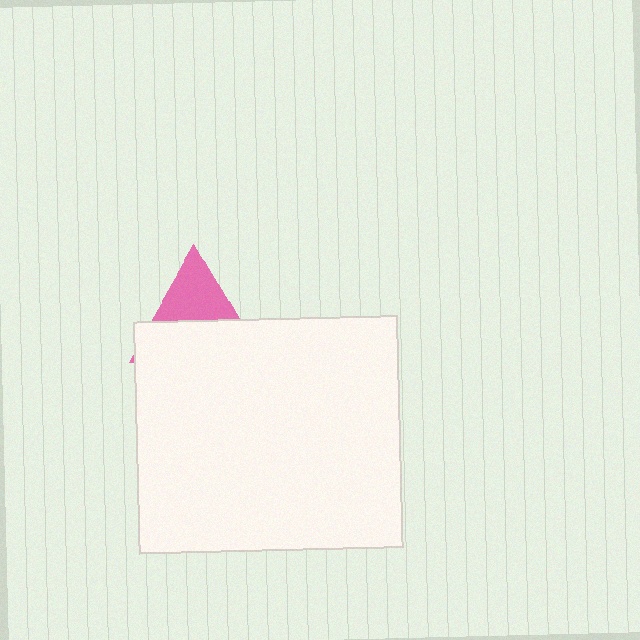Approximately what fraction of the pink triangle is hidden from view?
Roughly 56% of the pink triangle is hidden behind the white rectangle.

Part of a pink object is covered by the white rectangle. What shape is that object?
It is a triangle.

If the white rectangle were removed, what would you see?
You would see the complete pink triangle.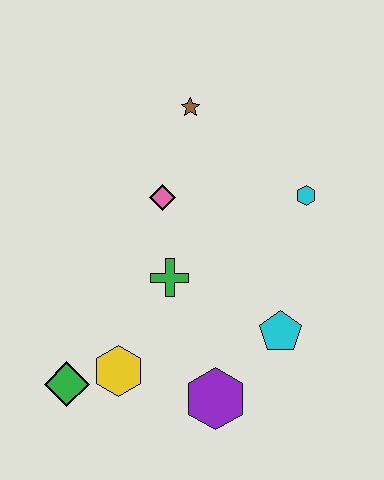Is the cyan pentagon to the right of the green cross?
Yes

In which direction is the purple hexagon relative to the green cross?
The purple hexagon is below the green cross.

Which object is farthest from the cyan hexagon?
The green diamond is farthest from the cyan hexagon.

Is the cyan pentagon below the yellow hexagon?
No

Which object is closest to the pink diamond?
The green cross is closest to the pink diamond.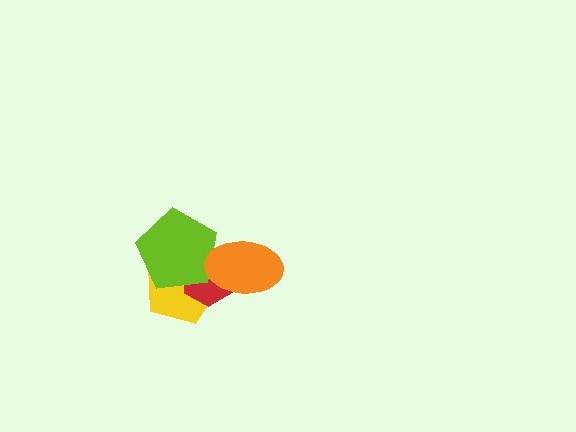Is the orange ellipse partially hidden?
No, no other shape covers it.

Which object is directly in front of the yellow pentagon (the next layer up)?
The red hexagon is directly in front of the yellow pentagon.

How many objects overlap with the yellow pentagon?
3 objects overlap with the yellow pentagon.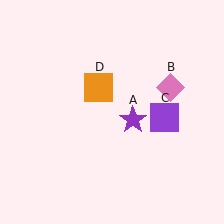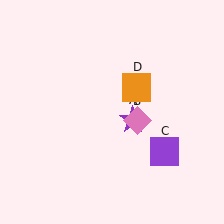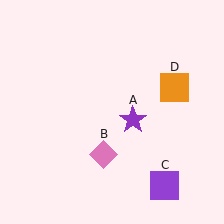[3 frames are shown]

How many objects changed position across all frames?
3 objects changed position: pink diamond (object B), purple square (object C), orange square (object D).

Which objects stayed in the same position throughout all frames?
Purple star (object A) remained stationary.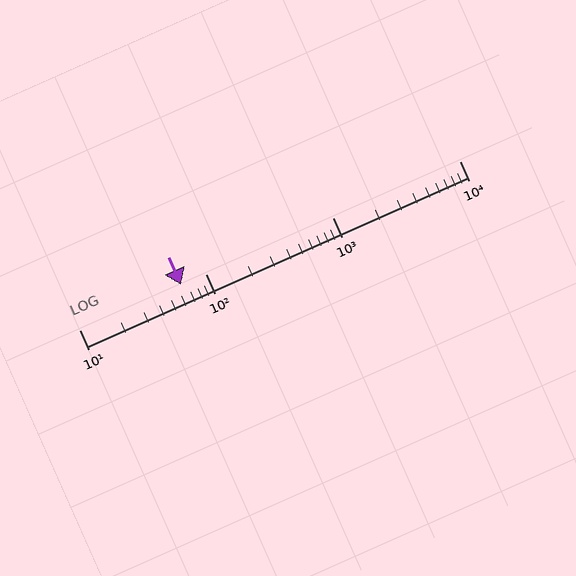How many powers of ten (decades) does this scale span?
The scale spans 3 decades, from 10 to 10000.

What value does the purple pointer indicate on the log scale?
The pointer indicates approximately 64.